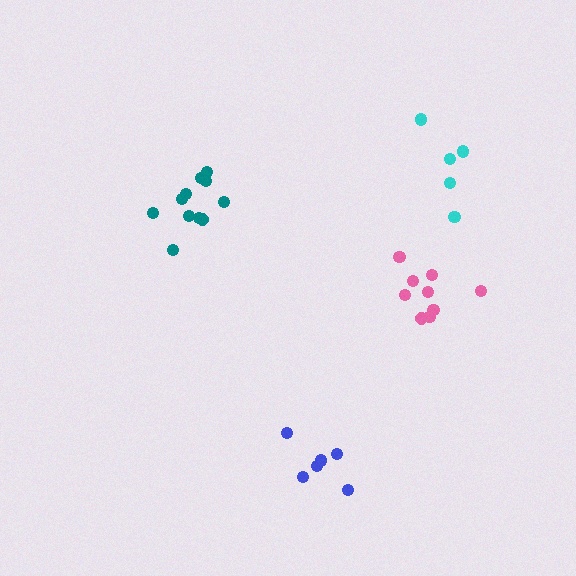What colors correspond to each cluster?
The clusters are colored: cyan, blue, pink, teal.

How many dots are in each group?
Group 1: 5 dots, Group 2: 6 dots, Group 3: 9 dots, Group 4: 11 dots (31 total).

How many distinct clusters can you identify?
There are 4 distinct clusters.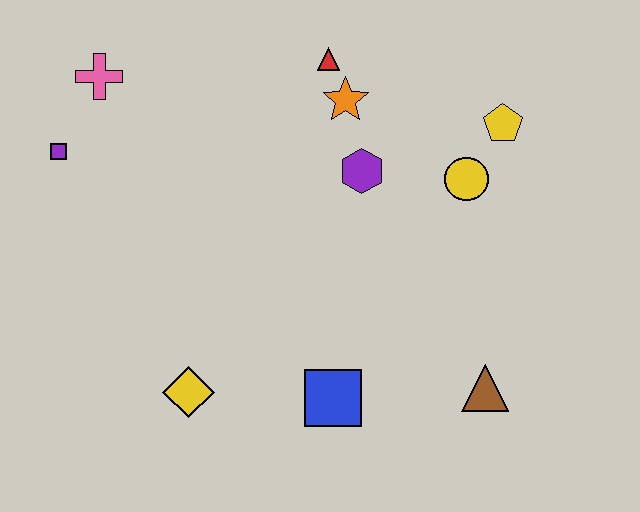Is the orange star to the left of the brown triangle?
Yes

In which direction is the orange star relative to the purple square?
The orange star is to the right of the purple square.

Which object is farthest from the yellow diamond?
The yellow pentagon is farthest from the yellow diamond.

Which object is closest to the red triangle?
The orange star is closest to the red triangle.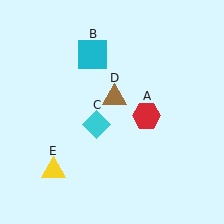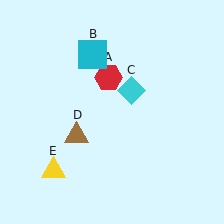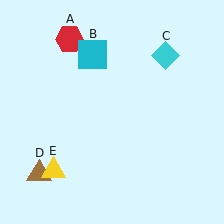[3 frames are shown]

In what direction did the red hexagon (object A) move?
The red hexagon (object A) moved up and to the left.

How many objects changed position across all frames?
3 objects changed position: red hexagon (object A), cyan diamond (object C), brown triangle (object D).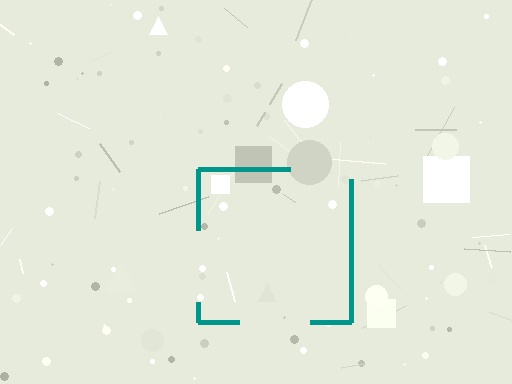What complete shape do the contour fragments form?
The contour fragments form a square.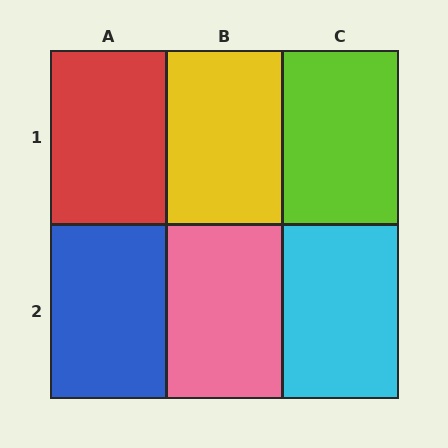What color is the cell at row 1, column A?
Red.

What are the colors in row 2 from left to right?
Blue, pink, cyan.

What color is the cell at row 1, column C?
Lime.